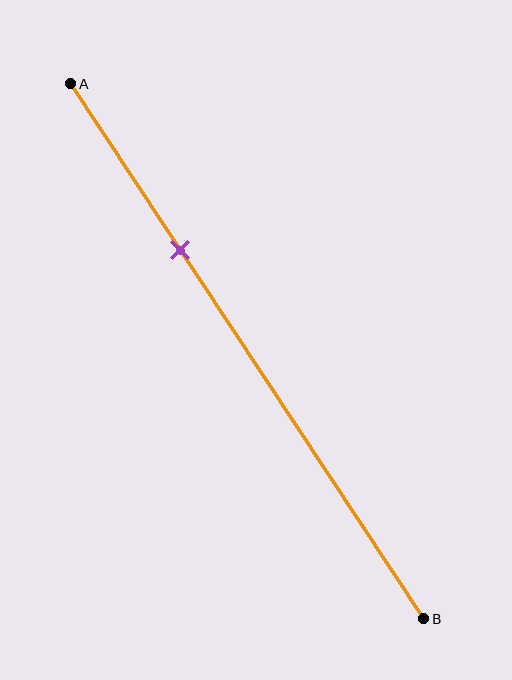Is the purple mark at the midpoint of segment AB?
No, the mark is at about 30% from A, not at the 50% midpoint.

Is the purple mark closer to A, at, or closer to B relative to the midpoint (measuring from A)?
The purple mark is closer to point A than the midpoint of segment AB.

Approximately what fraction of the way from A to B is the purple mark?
The purple mark is approximately 30% of the way from A to B.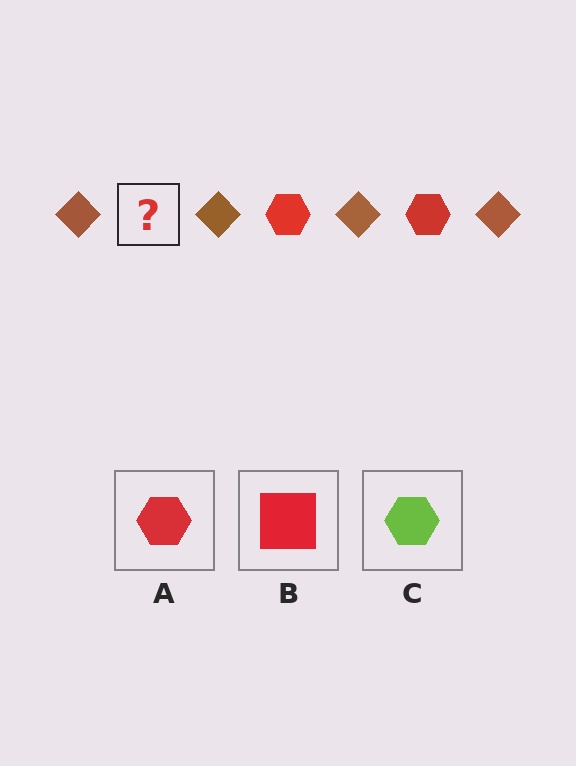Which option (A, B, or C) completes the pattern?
A.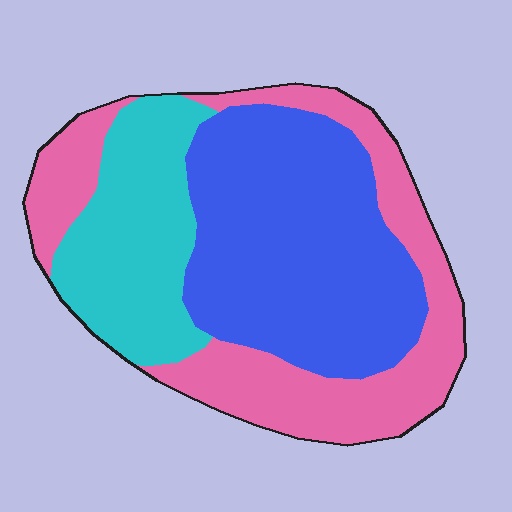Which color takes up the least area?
Cyan, at roughly 25%.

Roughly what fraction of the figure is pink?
Pink takes up about one third (1/3) of the figure.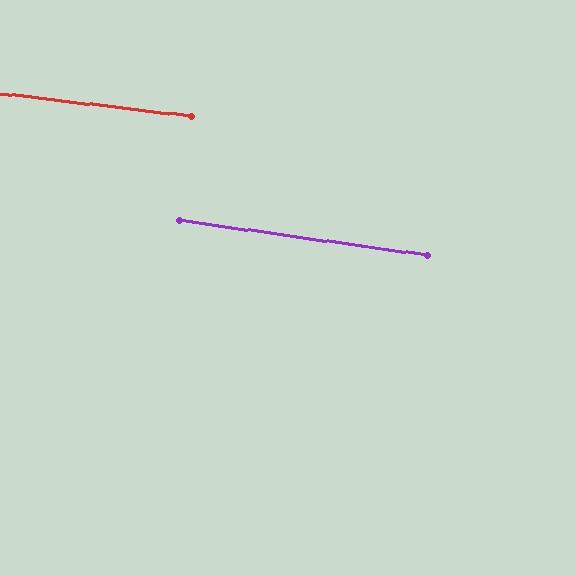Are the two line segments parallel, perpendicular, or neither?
Parallel — their directions differ by only 1.2°.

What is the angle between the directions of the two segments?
Approximately 1 degree.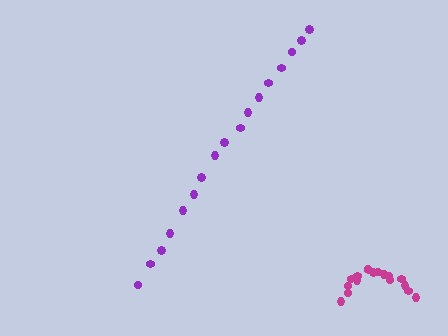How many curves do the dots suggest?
There are 2 distinct paths.